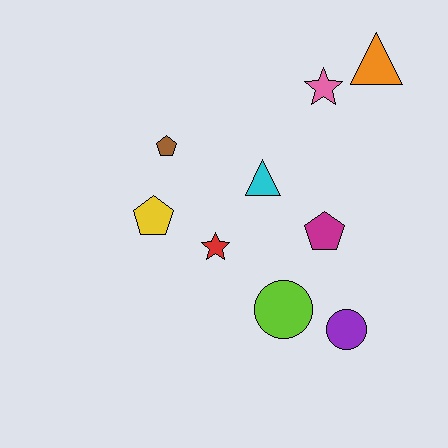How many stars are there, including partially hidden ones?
There are 2 stars.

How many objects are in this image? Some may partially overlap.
There are 9 objects.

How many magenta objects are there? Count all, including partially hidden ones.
There is 1 magenta object.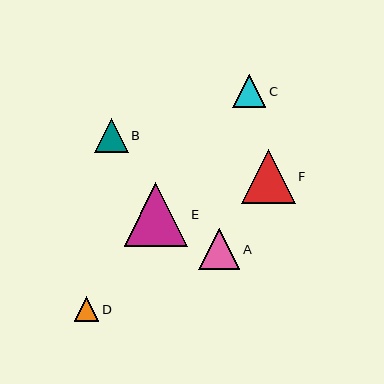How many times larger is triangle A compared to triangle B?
Triangle A is approximately 1.2 times the size of triangle B.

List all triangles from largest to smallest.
From largest to smallest: E, F, A, B, C, D.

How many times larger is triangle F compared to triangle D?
Triangle F is approximately 2.2 times the size of triangle D.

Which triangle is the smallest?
Triangle D is the smallest with a size of approximately 25 pixels.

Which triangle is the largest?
Triangle E is the largest with a size of approximately 64 pixels.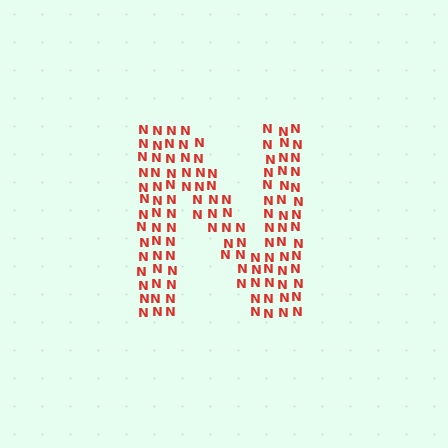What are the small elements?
The small elements are letter N's.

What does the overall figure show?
The overall figure shows the letter N.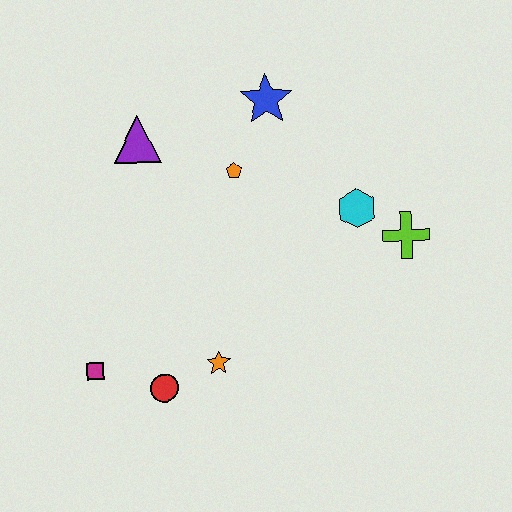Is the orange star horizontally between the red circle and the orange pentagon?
Yes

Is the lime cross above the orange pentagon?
No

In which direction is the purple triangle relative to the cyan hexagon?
The purple triangle is to the left of the cyan hexagon.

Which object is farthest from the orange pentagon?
The magenta square is farthest from the orange pentagon.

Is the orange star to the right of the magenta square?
Yes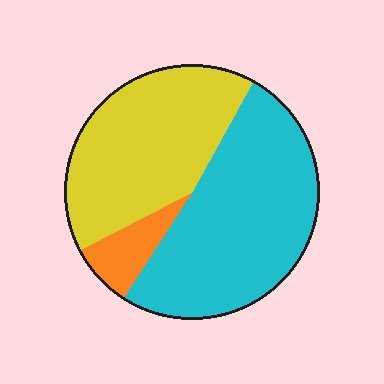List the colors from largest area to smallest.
From largest to smallest: cyan, yellow, orange.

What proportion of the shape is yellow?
Yellow takes up about two fifths (2/5) of the shape.